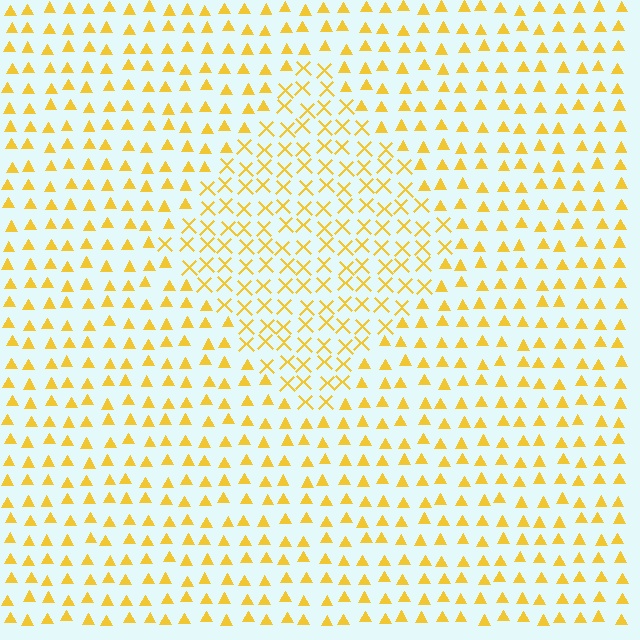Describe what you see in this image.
The image is filled with small yellow elements arranged in a uniform grid. A diamond-shaped region contains X marks, while the surrounding area contains triangles. The boundary is defined purely by the change in element shape.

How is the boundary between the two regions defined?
The boundary is defined by a change in element shape: X marks inside vs. triangles outside. All elements share the same color and spacing.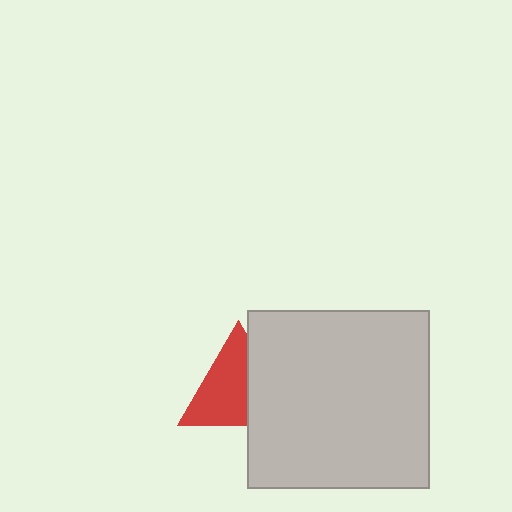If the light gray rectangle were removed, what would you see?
You would see the complete red triangle.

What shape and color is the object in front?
The object in front is a light gray rectangle.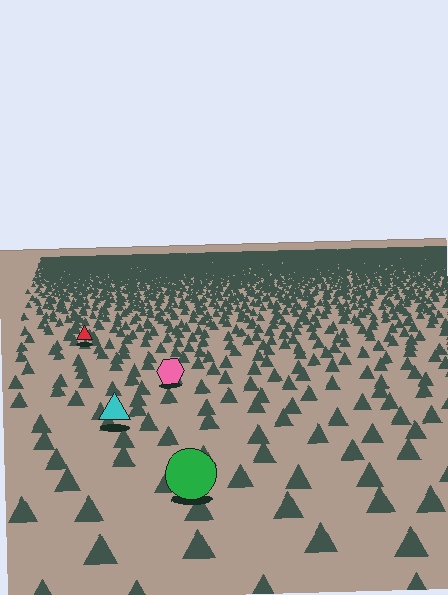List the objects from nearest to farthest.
From nearest to farthest: the green circle, the cyan triangle, the pink hexagon, the red triangle.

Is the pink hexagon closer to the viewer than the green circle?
No. The green circle is closer — you can tell from the texture gradient: the ground texture is coarser near it.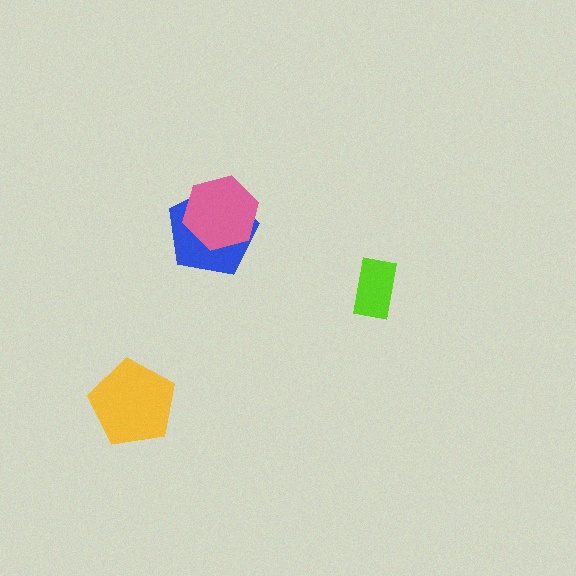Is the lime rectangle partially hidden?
No, no other shape covers it.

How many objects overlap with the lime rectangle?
0 objects overlap with the lime rectangle.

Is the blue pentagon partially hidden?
Yes, it is partially covered by another shape.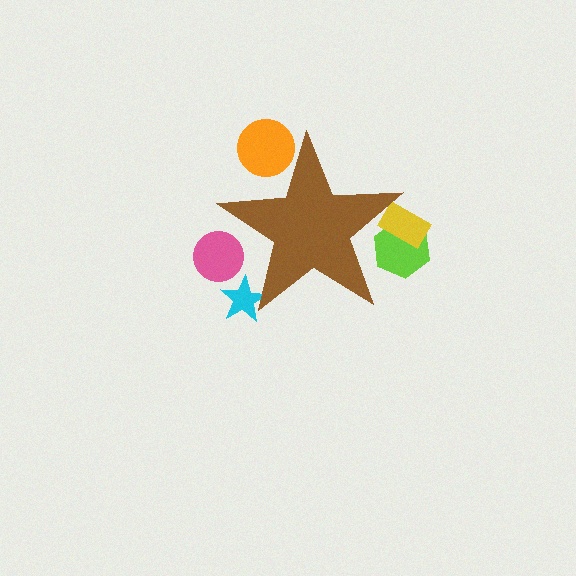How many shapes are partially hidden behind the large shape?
5 shapes are partially hidden.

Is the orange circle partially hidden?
Yes, the orange circle is partially hidden behind the brown star.